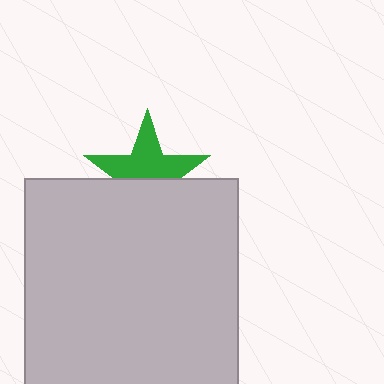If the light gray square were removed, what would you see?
You would see the complete green star.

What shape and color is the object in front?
The object in front is a light gray square.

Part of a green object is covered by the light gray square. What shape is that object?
It is a star.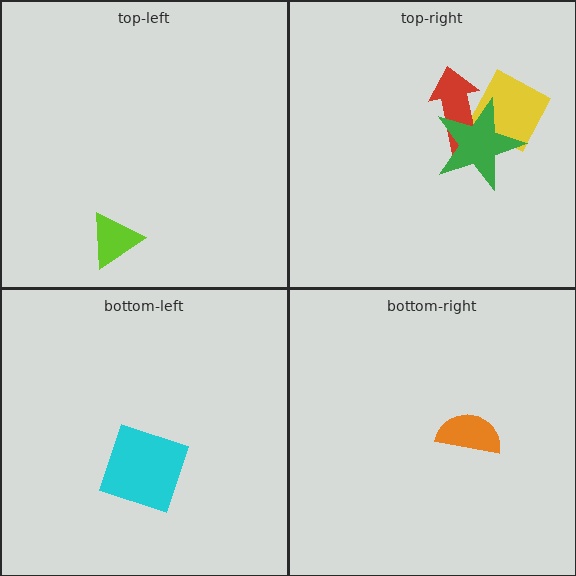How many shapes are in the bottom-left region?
1.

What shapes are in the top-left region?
The lime triangle.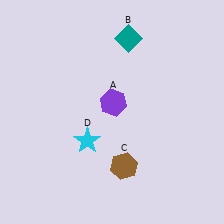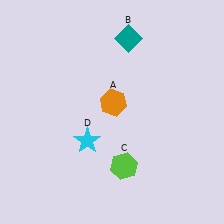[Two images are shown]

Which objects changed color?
A changed from purple to orange. C changed from brown to lime.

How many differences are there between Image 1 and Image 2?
There are 2 differences between the two images.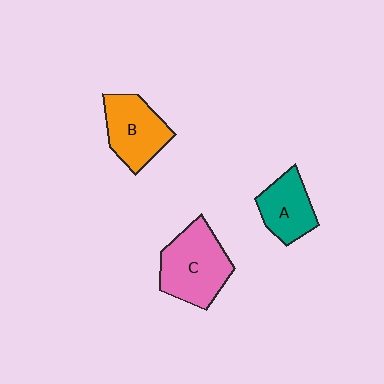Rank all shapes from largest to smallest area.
From largest to smallest: C (pink), B (orange), A (teal).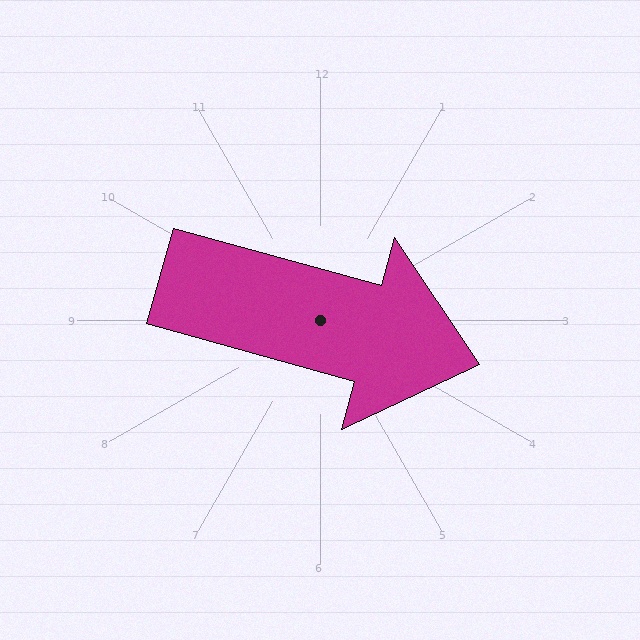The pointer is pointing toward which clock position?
Roughly 4 o'clock.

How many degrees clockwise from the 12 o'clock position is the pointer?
Approximately 105 degrees.